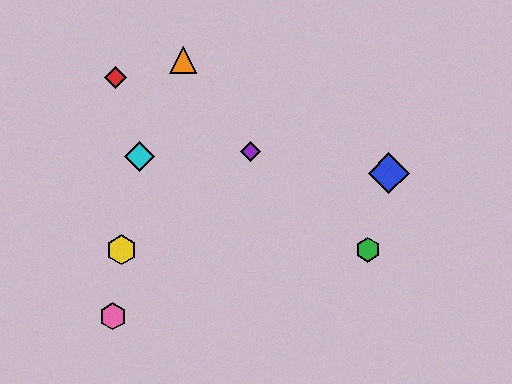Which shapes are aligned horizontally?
The green hexagon, the yellow hexagon are aligned horizontally.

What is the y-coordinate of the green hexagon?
The green hexagon is at y≈250.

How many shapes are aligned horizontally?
2 shapes (the green hexagon, the yellow hexagon) are aligned horizontally.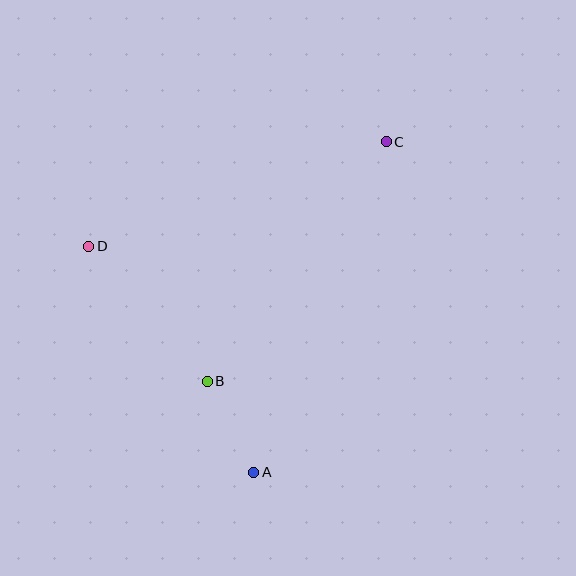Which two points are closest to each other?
Points A and B are closest to each other.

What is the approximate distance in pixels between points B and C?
The distance between B and C is approximately 299 pixels.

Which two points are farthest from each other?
Points A and C are farthest from each other.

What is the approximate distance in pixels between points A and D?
The distance between A and D is approximately 280 pixels.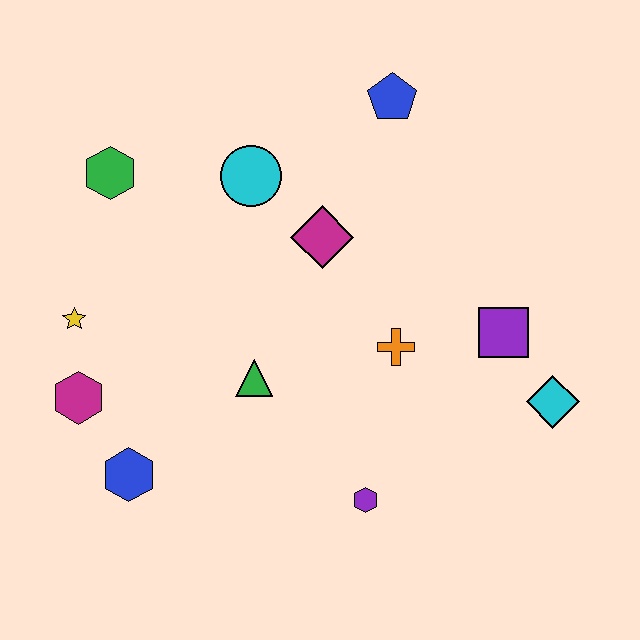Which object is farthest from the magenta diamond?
The blue hexagon is farthest from the magenta diamond.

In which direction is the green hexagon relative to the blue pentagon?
The green hexagon is to the left of the blue pentagon.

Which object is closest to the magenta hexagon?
The yellow star is closest to the magenta hexagon.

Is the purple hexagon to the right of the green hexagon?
Yes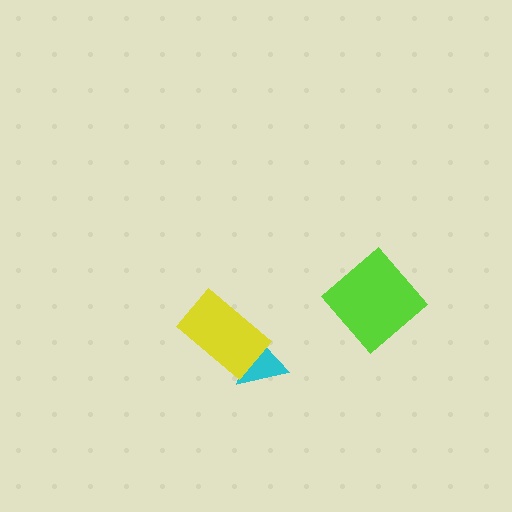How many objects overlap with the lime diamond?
0 objects overlap with the lime diamond.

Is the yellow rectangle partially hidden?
No, no other shape covers it.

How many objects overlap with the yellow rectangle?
1 object overlaps with the yellow rectangle.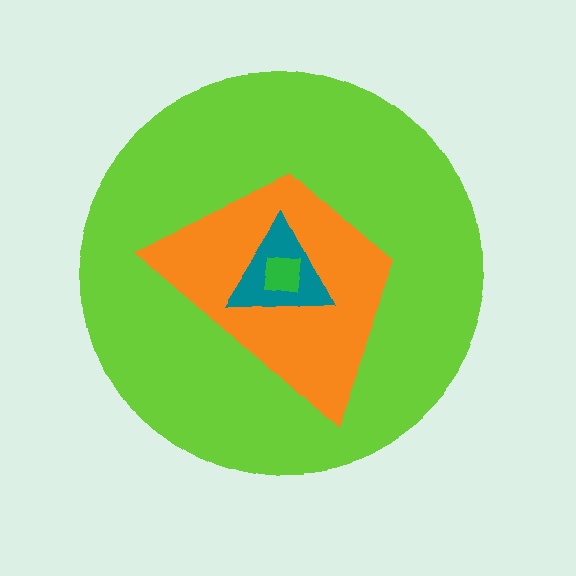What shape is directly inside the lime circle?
The orange trapezoid.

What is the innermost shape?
The green square.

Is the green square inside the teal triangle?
Yes.